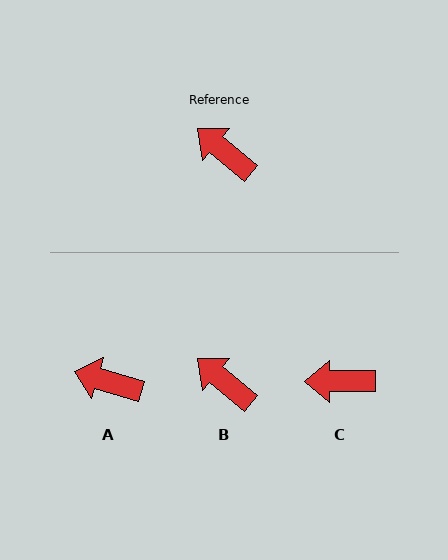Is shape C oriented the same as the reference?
No, it is off by about 40 degrees.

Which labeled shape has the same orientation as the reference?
B.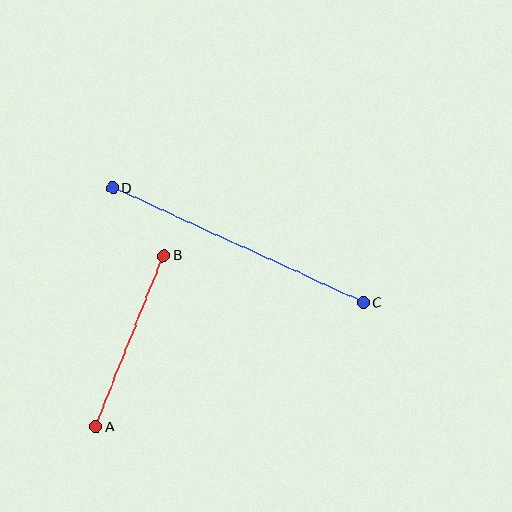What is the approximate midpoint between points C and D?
The midpoint is at approximately (238, 246) pixels.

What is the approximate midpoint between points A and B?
The midpoint is at approximately (130, 341) pixels.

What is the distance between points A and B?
The distance is approximately 184 pixels.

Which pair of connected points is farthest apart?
Points C and D are farthest apart.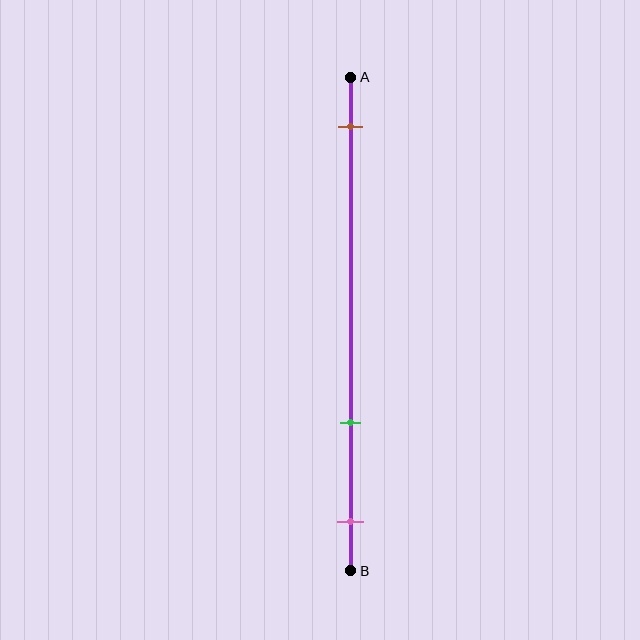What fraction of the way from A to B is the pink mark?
The pink mark is approximately 90% (0.9) of the way from A to B.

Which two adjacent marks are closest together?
The green and pink marks are the closest adjacent pair.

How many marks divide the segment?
There are 3 marks dividing the segment.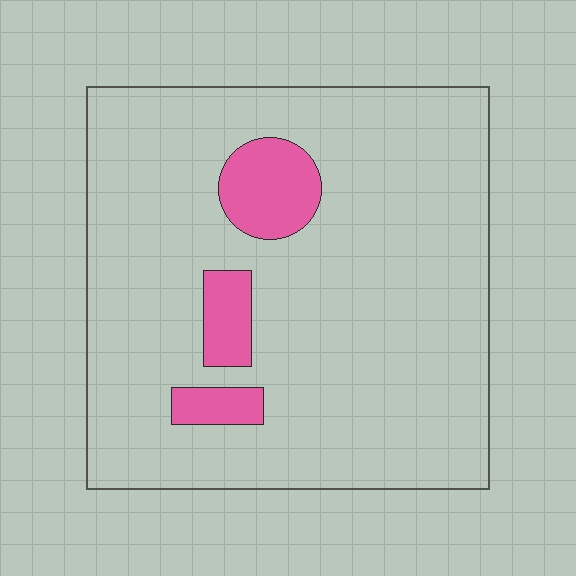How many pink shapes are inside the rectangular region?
3.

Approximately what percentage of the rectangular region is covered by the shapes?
Approximately 10%.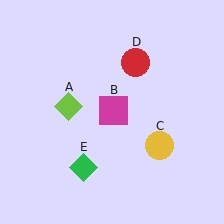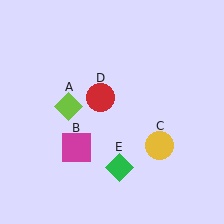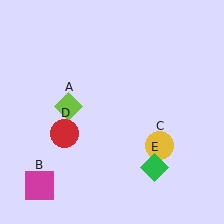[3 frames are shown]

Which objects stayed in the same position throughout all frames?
Lime diamond (object A) and yellow circle (object C) remained stationary.